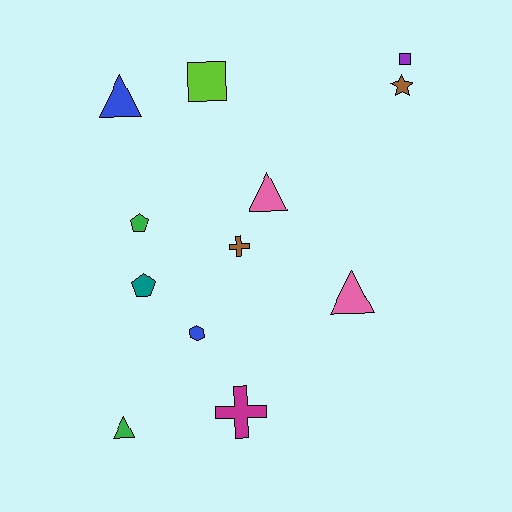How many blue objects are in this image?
There are 2 blue objects.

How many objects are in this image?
There are 12 objects.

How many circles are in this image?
There are no circles.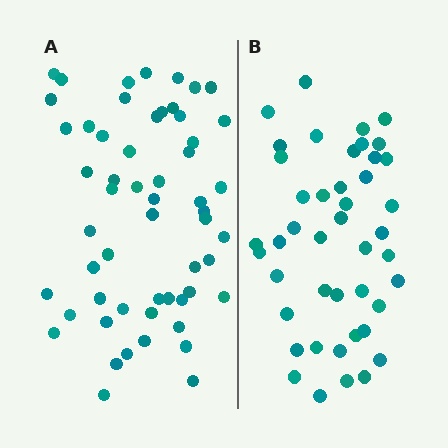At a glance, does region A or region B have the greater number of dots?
Region A (the left region) has more dots.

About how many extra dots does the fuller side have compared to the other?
Region A has roughly 12 or so more dots than region B.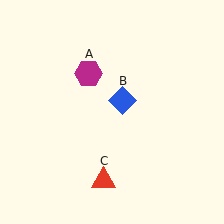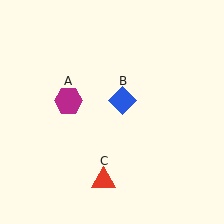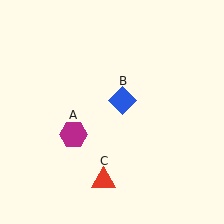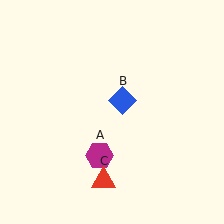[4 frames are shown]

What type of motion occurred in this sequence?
The magenta hexagon (object A) rotated counterclockwise around the center of the scene.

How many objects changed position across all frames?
1 object changed position: magenta hexagon (object A).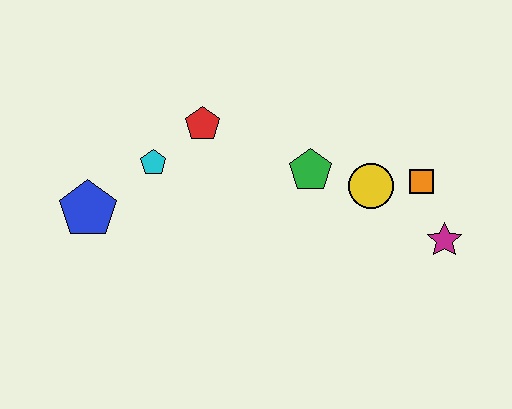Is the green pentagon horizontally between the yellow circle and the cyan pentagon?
Yes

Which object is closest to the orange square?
The yellow circle is closest to the orange square.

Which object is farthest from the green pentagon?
The blue pentagon is farthest from the green pentagon.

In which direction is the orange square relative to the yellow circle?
The orange square is to the right of the yellow circle.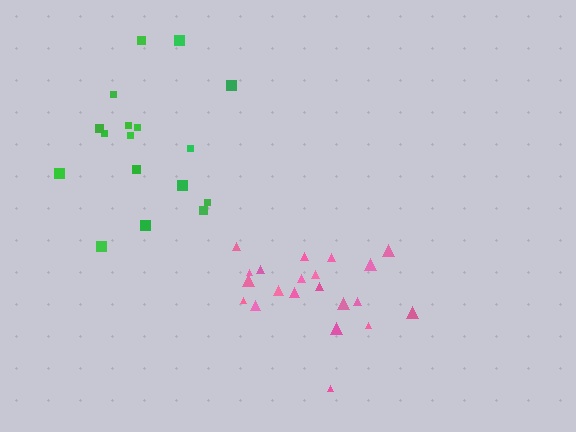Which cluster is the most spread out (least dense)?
Green.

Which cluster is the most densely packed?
Pink.